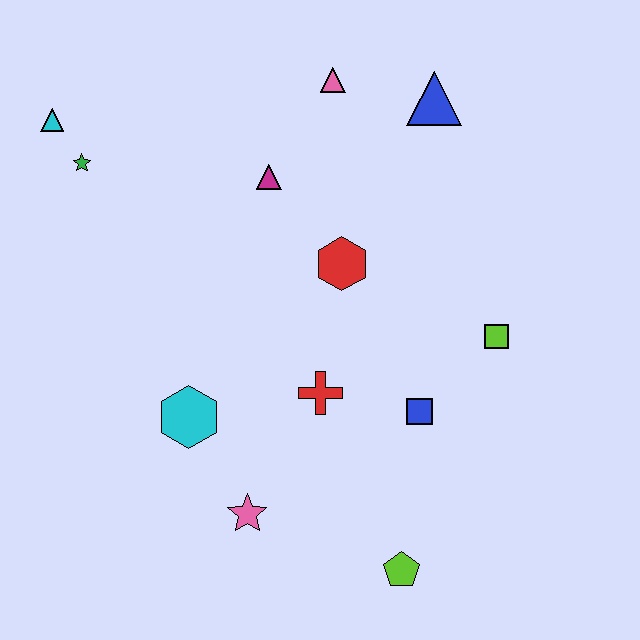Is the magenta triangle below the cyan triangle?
Yes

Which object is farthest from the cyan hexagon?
The blue triangle is farthest from the cyan hexagon.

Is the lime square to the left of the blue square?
No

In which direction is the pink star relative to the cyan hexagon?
The pink star is below the cyan hexagon.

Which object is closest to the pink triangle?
The blue triangle is closest to the pink triangle.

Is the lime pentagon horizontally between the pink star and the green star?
No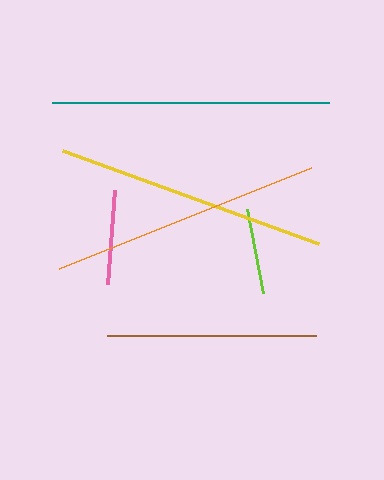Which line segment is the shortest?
The lime line is the shortest at approximately 86 pixels.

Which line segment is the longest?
The teal line is the longest at approximately 278 pixels.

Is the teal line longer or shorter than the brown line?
The teal line is longer than the brown line.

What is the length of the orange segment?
The orange segment is approximately 271 pixels long.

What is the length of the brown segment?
The brown segment is approximately 209 pixels long.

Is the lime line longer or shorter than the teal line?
The teal line is longer than the lime line.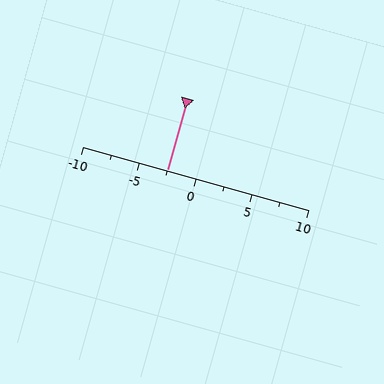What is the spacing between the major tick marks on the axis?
The major ticks are spaced 5 apart.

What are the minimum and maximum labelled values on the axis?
The axis runs from -10 to 10.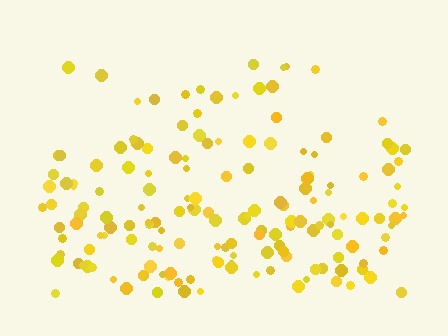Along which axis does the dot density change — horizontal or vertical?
Vertical.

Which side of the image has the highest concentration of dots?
The bottom.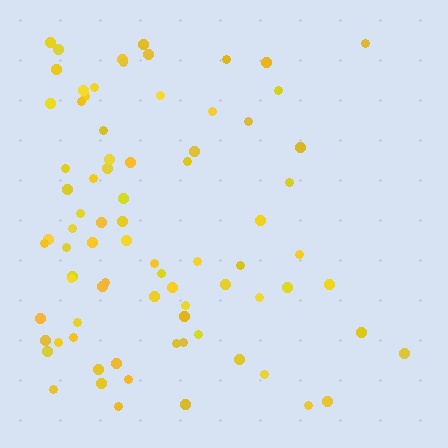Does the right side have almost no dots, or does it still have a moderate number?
Still a moderate number, just noticeably fewer than the left.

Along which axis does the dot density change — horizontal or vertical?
Horizontal.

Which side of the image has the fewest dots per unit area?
The right.